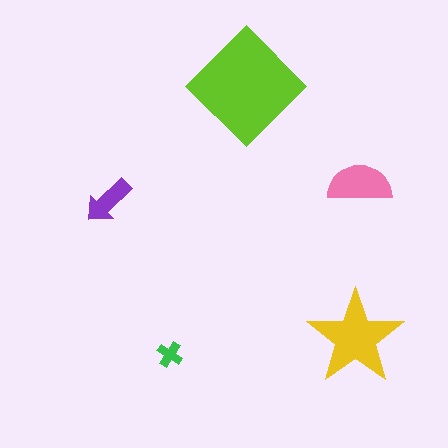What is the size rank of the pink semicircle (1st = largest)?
3rd.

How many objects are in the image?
There are 5 objects in the image.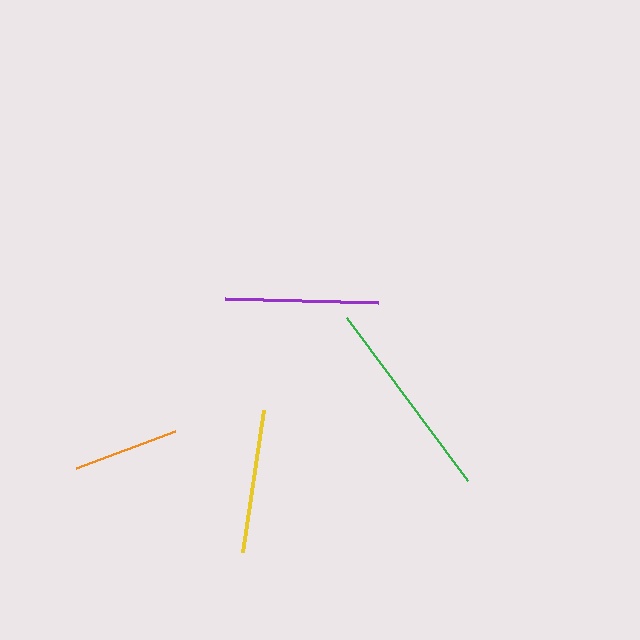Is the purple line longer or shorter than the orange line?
The purple line is longer than the orange line.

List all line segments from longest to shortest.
From longest to shortest: green, purple, yellow, orange.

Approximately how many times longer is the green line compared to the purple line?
The green line is approximately 1.3 times the length of the purple line.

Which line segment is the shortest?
The orange line is the shortest at approximately 105 pixels.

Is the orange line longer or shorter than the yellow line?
The yellow line is longer than the orange line.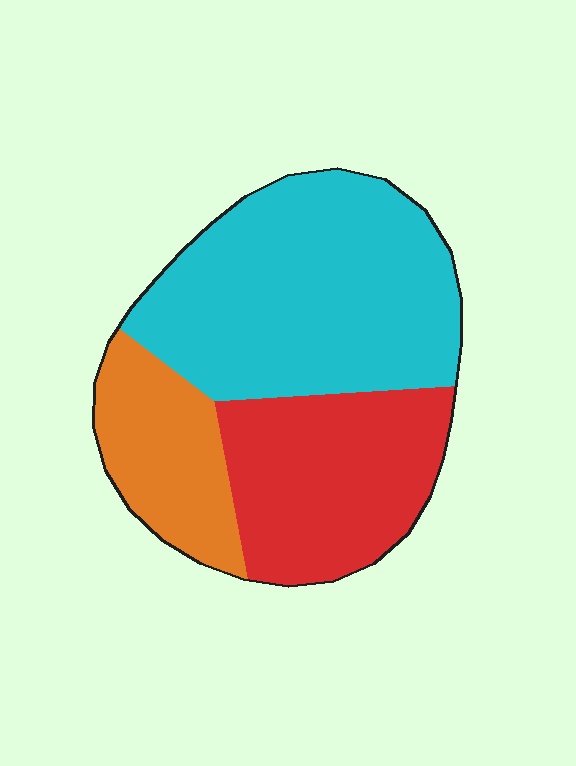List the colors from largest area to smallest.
From largest to smallest: cyan, red, orange.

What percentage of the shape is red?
Red covers 31% of the shape.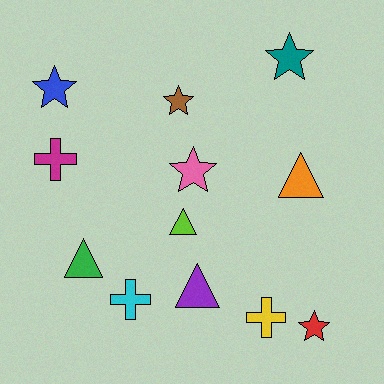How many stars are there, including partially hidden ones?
There are 5 stars.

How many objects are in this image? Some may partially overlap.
There are 12 objects.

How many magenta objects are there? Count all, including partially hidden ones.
There is 1 magenta object.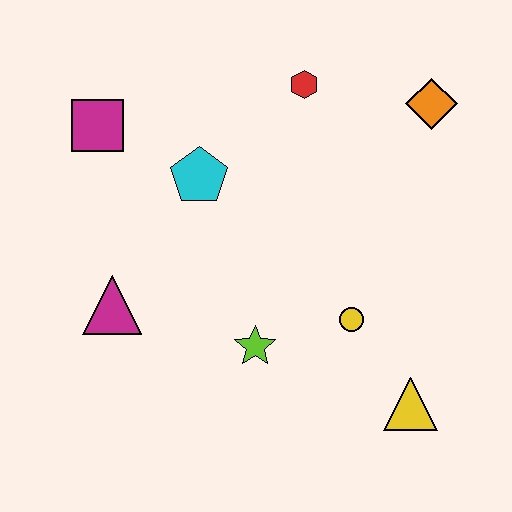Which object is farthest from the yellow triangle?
The magenta square is farthest from the yellow triangle.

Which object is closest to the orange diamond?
The red hexagon is closest to the orange diamond.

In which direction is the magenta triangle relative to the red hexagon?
The magenta triangle is below the red hexagon.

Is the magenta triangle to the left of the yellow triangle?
Yes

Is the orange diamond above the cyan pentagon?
Yes